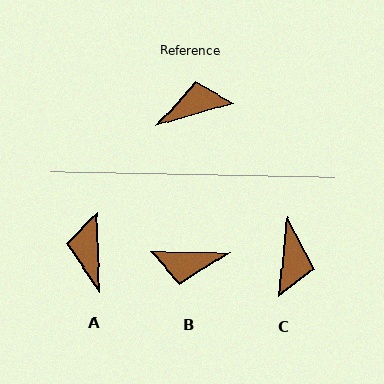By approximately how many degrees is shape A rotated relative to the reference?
Approximately 76 degrees counter-clockwise.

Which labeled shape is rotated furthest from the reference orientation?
B, about 163 degrees away.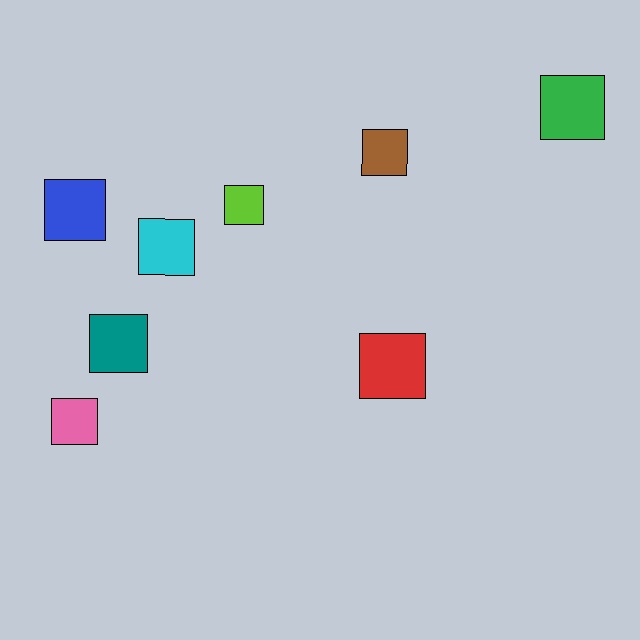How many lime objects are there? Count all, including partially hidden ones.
There is 1 lime object.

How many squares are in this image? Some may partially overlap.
There are 8 squares.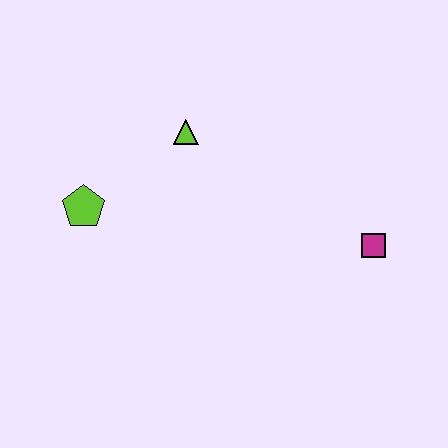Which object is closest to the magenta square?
The lime triangle is closest to the magenta square.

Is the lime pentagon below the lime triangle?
Yes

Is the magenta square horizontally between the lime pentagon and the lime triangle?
No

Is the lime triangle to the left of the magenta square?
Yes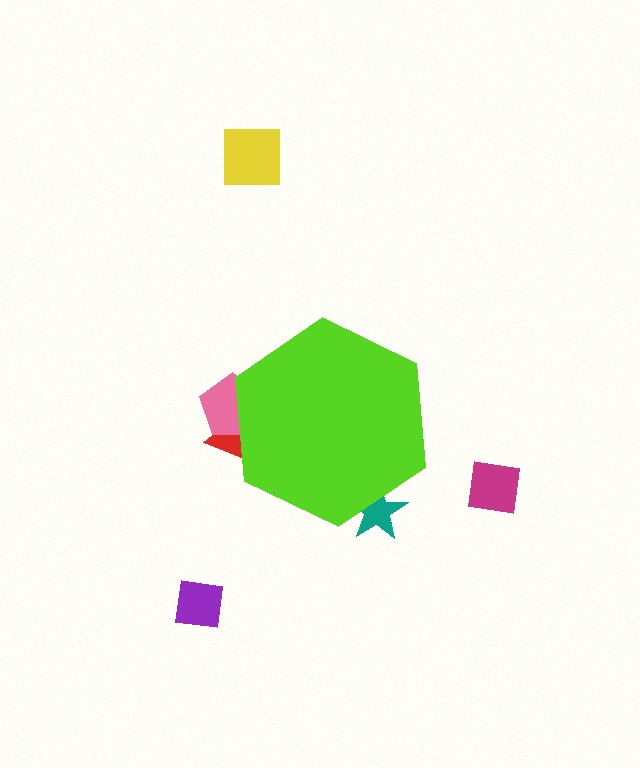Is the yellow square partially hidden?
No, the yellow square is fully visible.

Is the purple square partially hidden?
No, the purple square is fully visible.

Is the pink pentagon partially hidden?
Yes, the pink pentagon is partially hidden behind the lime hexagon.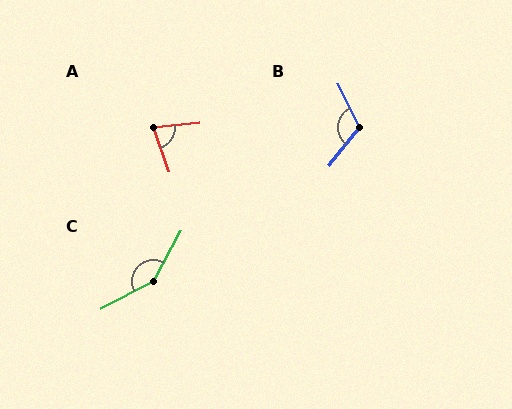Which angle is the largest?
C, at approximately 145 degrees.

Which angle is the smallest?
A, at approximately 77 degrees.